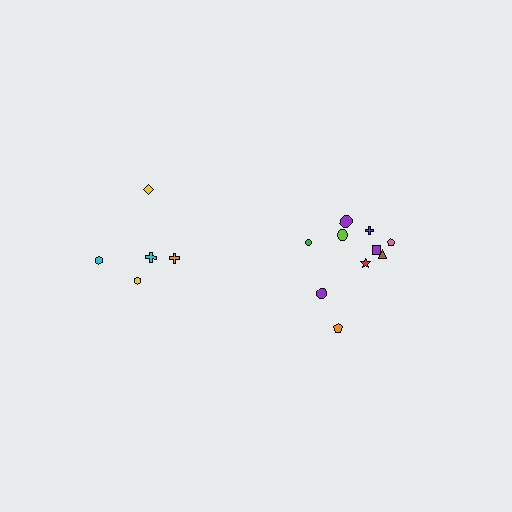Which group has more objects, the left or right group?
The right group.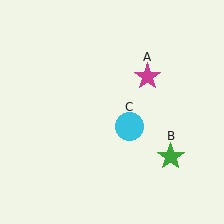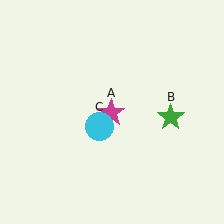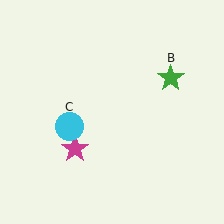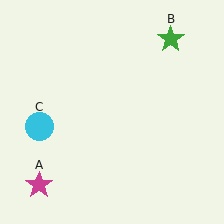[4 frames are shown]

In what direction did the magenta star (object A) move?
The magenta star (object A) moved down and to the left.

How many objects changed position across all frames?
3 objects changed position: magenta star (object A), green star (object B), cyan circle (object C).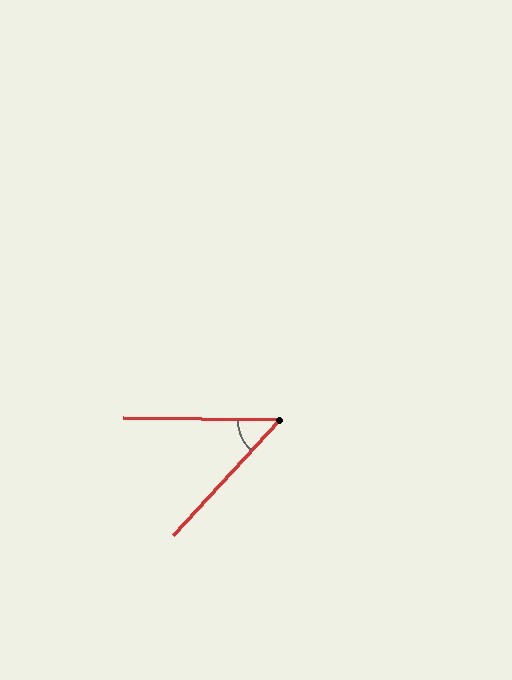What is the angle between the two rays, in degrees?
Approximately 48 degrees.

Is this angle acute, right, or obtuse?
It is acute.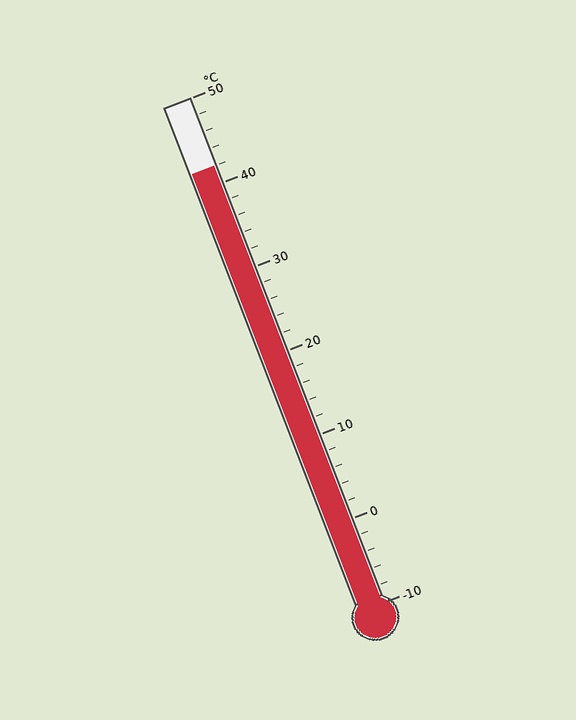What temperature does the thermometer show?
The thermometer shows approximately 42°C.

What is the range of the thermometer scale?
The thermometer scale ranges from -10°C to 50°C.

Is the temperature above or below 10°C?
The temperature is above 10°C.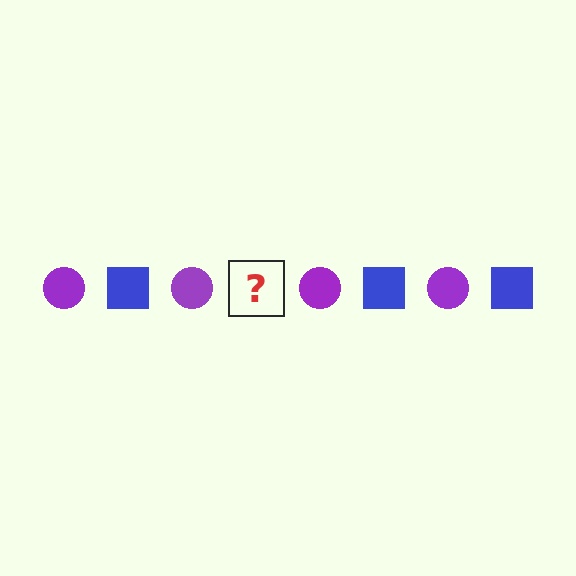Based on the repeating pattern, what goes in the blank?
The blank should be a blue square.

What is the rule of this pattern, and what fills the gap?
The rule is that the pattern alternates between purple circle and blue square. The gap should be filled with a blue square.